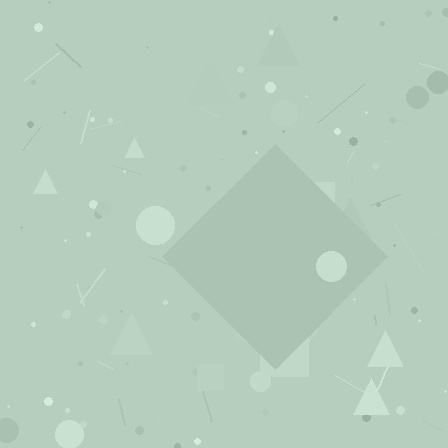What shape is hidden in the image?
A diamond is hidden in the image.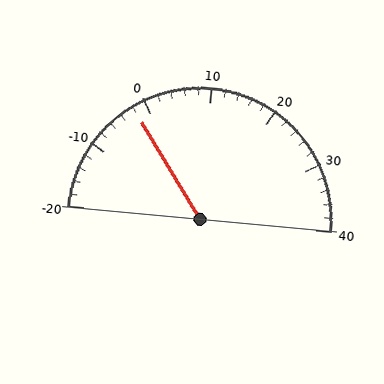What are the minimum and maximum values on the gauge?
The gauge ranges from -20 to 40.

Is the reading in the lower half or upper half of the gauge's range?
The reading is in the lower half of the range (-20 to 40).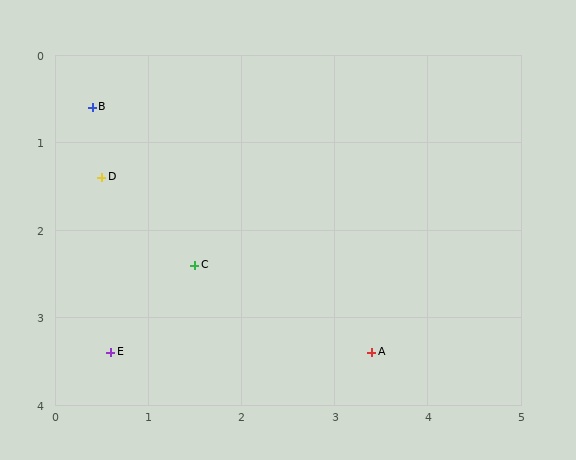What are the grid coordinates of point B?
Point B is at approximately (0.4, 0.6).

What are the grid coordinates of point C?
Point C is at approximately (1.5, 2.4).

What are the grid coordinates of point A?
Point A is at approximately (3.4, 3.4).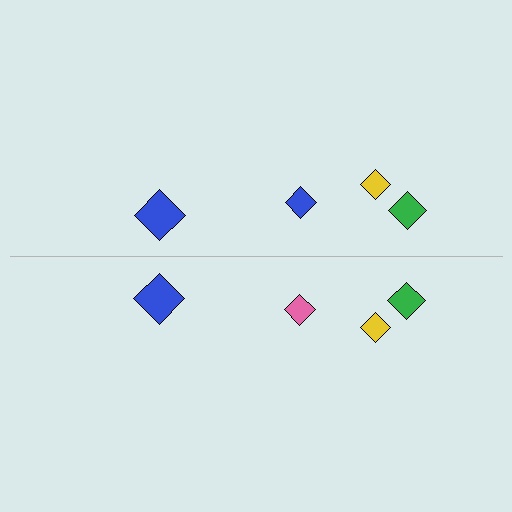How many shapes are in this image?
There are 8 shapes in this image.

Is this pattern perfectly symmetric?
No, the pattern is not perfectly symmetric. The pink diamond on the bottom side breaks the symmetry — its mirror counterpart is blue.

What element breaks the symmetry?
The pink diamond on the bottom side breaks the symmetry — its mirror counterpart is blue.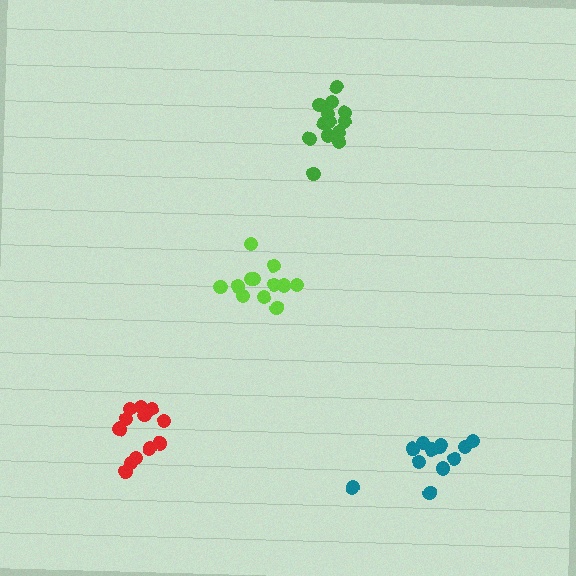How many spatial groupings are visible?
There are 4 spatial groupings.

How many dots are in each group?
Group 1: 13 dots, Group 2: 13 dots, Group 3: 12 dots, Group 4: 12 dots (50 total).